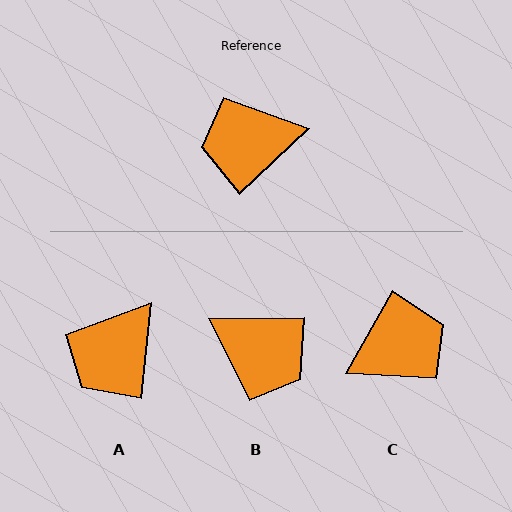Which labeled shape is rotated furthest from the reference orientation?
C, about 163 degrees away.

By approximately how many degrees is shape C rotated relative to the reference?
Approximately 163 degrees clockwise.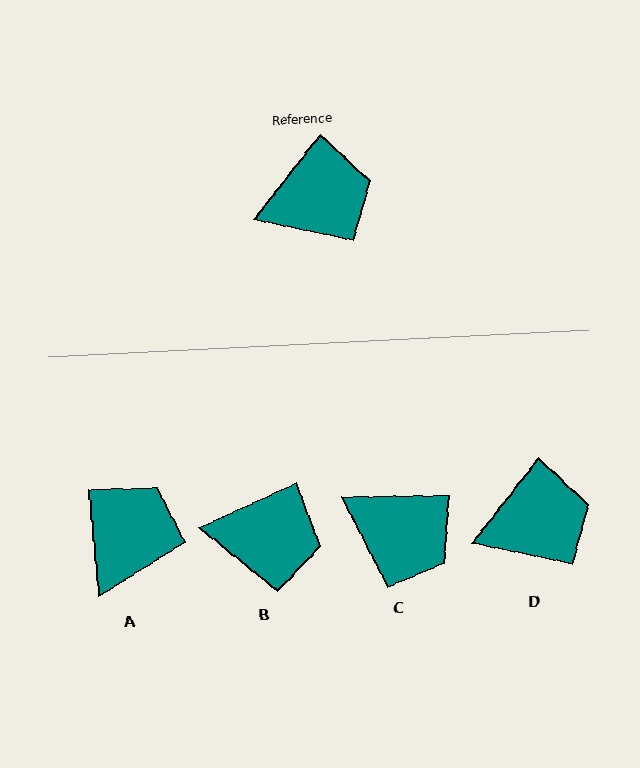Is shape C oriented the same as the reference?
No, it is off by about 51 degrees.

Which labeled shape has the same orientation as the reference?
D.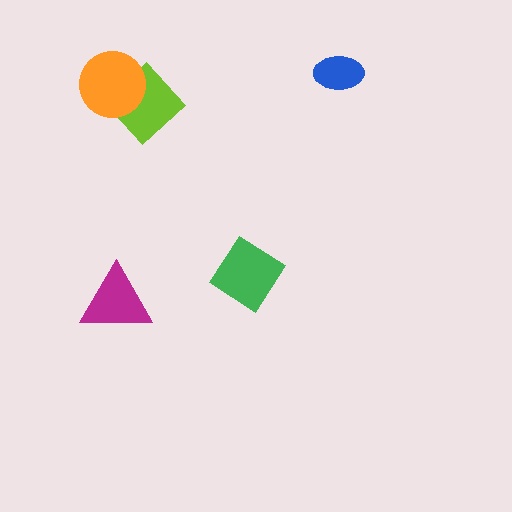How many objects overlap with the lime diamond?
1 object overlaps with the lime diamond.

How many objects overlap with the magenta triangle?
0 objects overlap with the magenta triangle.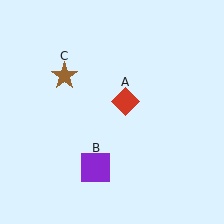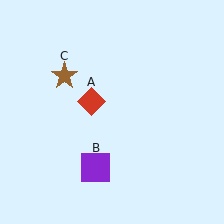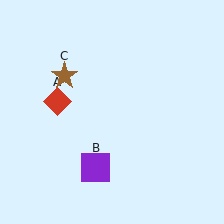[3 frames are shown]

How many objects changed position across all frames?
1 object changed position: red diamond (object A).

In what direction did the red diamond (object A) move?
The red diamond (object A) moved left.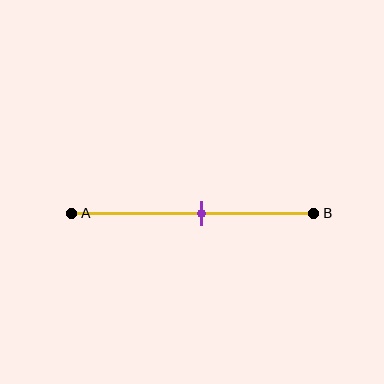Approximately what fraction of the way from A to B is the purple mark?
The purple mark is approximately 55% of the way from A to B.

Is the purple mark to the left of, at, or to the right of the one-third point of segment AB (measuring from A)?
The purple mark is to the right of the one-third point of segment AB.